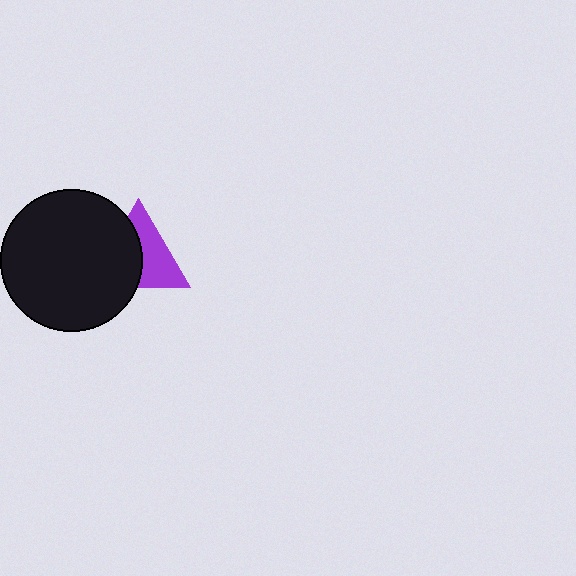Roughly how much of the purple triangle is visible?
About half of it is visible (roughly 51%).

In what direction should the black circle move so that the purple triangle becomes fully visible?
The black circle should move left. That is the shortest direction to clear the overlap and leave the purple triangle fully visible.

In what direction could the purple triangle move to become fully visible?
The purple triangle could move right. That would shift it out from behind the black circle entirely.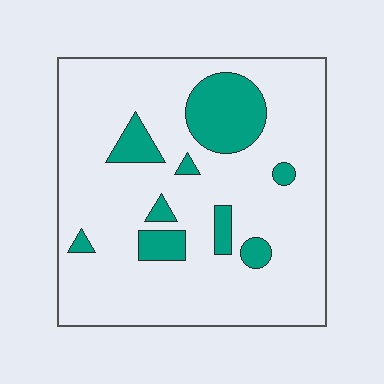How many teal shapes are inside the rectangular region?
9.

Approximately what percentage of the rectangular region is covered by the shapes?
Approximately 15%.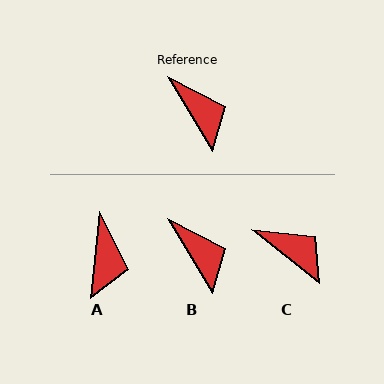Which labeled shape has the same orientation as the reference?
B.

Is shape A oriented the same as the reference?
No, it is off by about 36 degrees.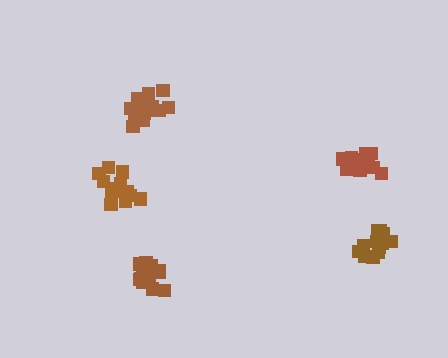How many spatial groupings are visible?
There are 5 spatial groupings.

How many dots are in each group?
Group 1: 14 dots, Group 2: 13 dots, Group 3: 14 dots, Group 4: 14 dots, Group 5: 13 dots (68 total).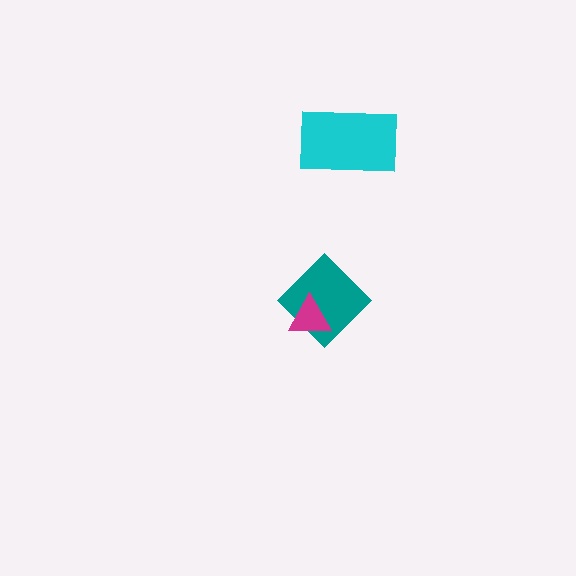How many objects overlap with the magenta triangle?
1 object overlaps with the magenta triangle.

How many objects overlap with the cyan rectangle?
0 objects overlap with the cyan rectangle.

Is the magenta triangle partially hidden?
No, no other shape covers it.